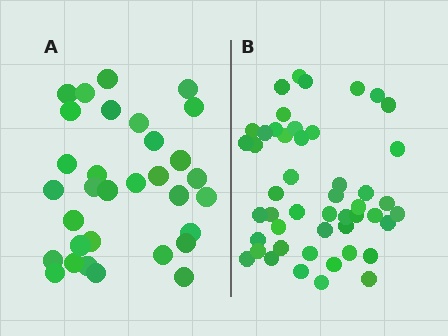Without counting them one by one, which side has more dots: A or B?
Region B (the right region) has more dots.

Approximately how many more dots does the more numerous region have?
Region B has approximately 15 more dots than region A.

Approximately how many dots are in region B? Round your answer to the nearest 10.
About 50 dots. (The exact count is 48, which rounds to 50.)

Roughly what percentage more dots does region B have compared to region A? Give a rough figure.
About 50% more.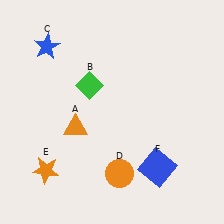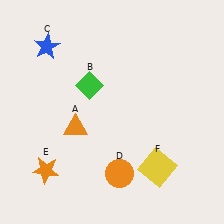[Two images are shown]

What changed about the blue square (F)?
In Image 1, F is blue. In Image 2, it changed to yellow.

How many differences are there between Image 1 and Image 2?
There is 1 difference between the two images.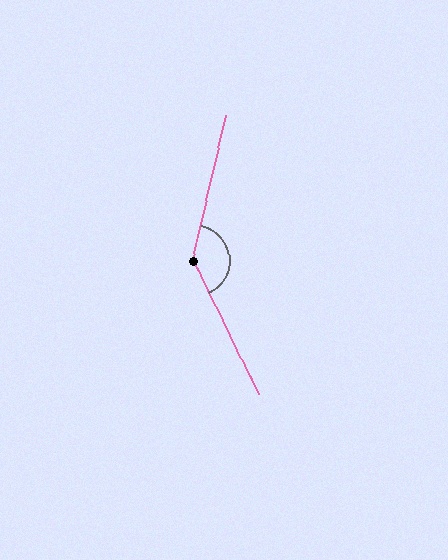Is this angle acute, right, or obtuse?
It is obtuse.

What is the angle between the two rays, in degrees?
Approximately 141 degrees.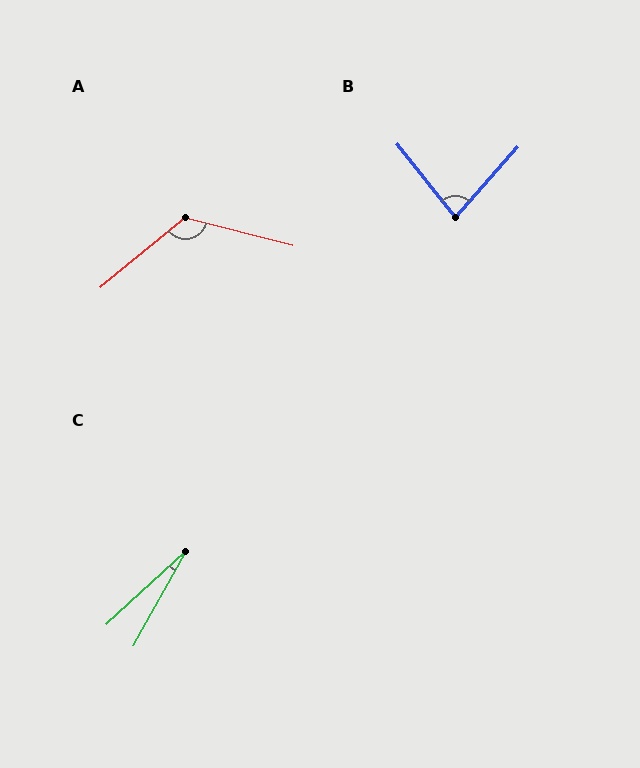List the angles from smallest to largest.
C (18°), B (80°), A (126°).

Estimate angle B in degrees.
Approximately 80 degrees.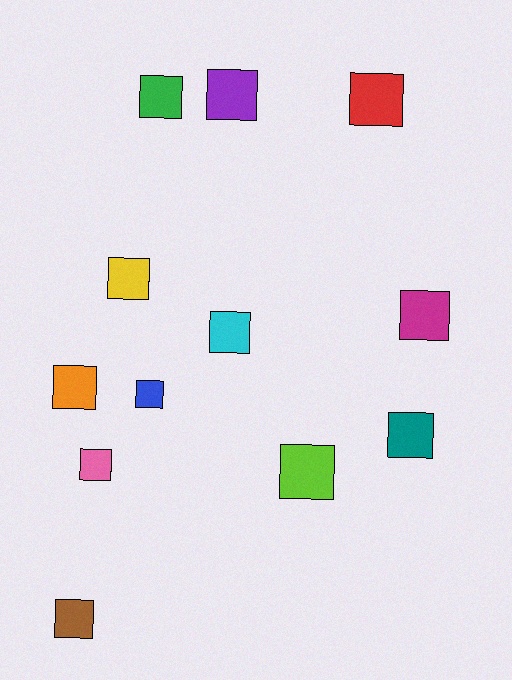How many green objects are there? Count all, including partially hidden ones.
There is 1 green object.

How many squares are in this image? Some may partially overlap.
There are 12 squares.